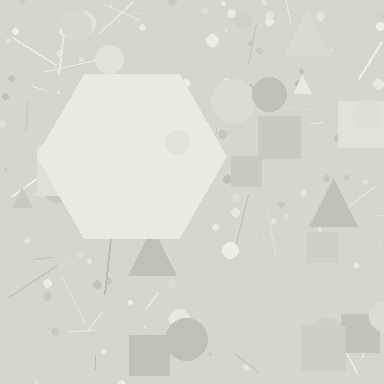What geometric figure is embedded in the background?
A hexagon is embedded in the background.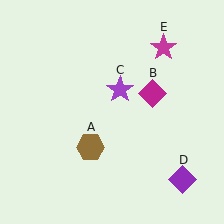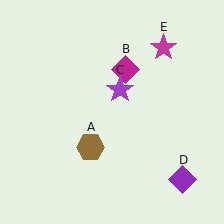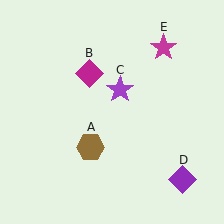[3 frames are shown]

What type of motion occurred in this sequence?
The magenta diamond (object B) rotated counterclockwise around the center of the scene.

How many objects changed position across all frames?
1 object changed position: magenta diamond (object B).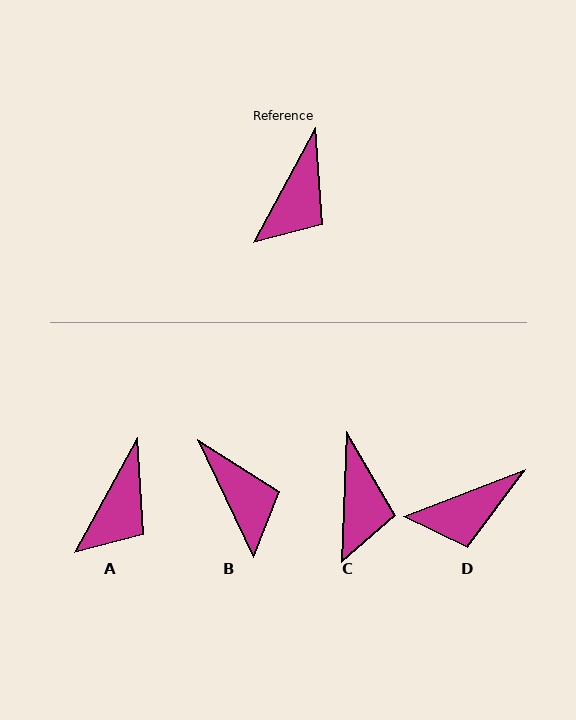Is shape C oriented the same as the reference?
No, it is off by about 26 degrees.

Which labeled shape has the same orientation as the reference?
A.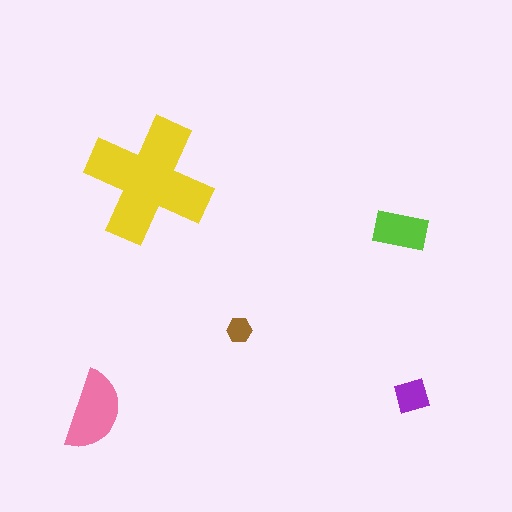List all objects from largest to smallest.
The yellow cross, the pink semicircle, the lime rectangle, the purple square, the brown hexagon.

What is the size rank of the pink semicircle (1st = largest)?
2nd.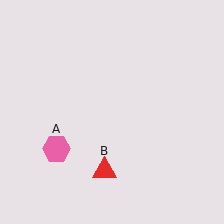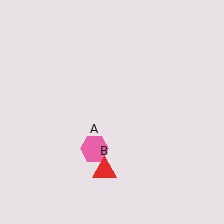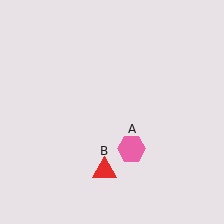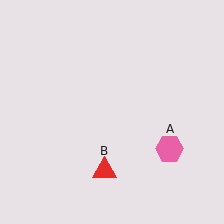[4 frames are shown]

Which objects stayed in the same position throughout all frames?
Red triangle (object B) remained stationary.